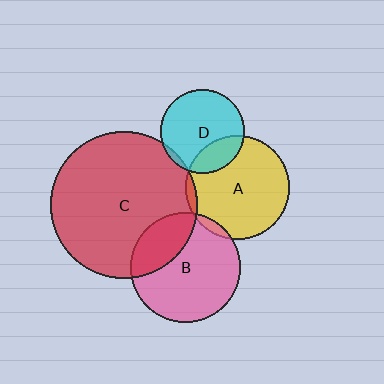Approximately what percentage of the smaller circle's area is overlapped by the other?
Approximately 25%.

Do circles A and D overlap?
Yes.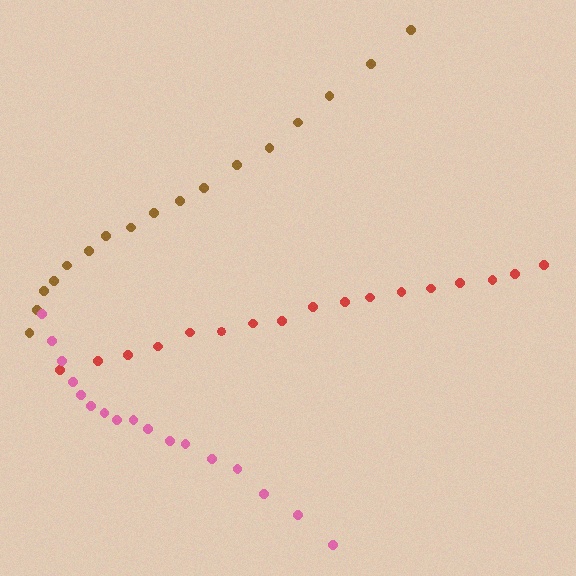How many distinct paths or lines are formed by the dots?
There are 3 distinct paths.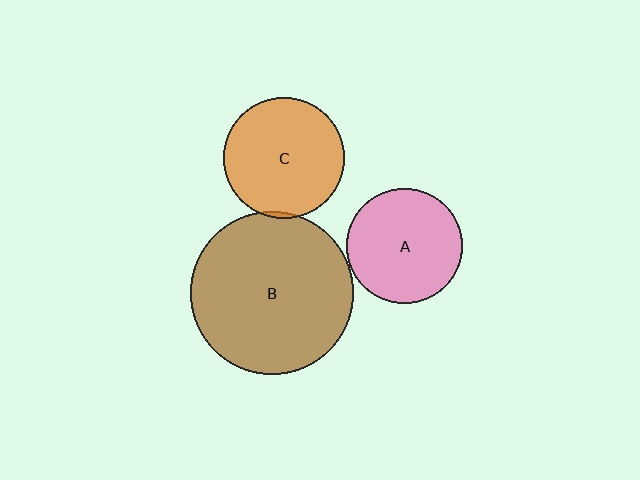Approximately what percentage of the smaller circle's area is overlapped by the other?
Approximately 5%.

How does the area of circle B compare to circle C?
Approximately 1.8 times.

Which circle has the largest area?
Circle B (brown).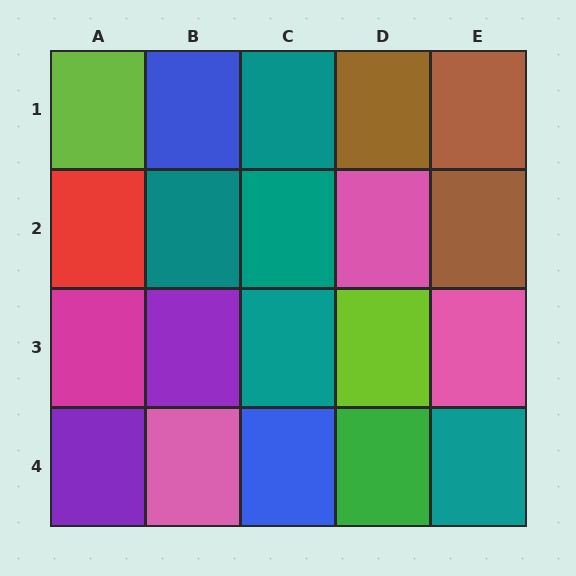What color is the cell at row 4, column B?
Pink.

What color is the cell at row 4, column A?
Purple.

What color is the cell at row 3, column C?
Teal.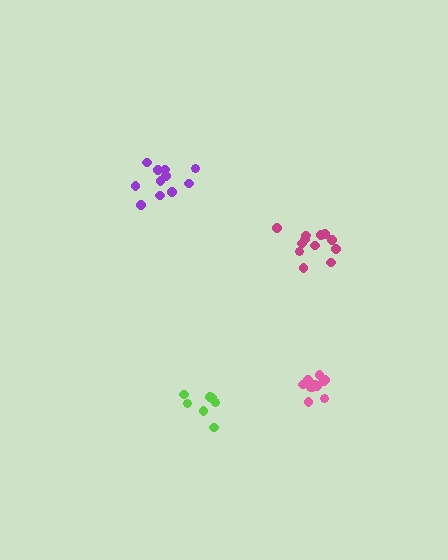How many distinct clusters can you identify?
There are 4 distinct clusters.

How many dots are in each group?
Group 1: 12 dots, Group 2: 12 dots, Group 3: 7 dots, Group 4: 12 dots (43 total).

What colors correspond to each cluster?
The clusters are colored: purple, magenta, lime, pink.